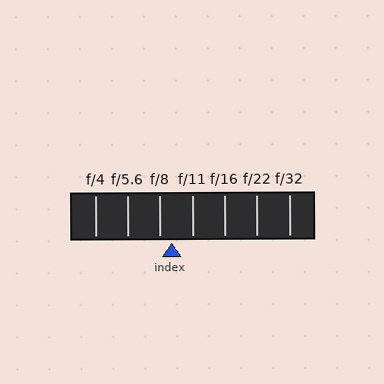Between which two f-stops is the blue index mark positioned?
The index mark is between f/8 and f/11.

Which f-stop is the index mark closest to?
The index mark is closest to f/8.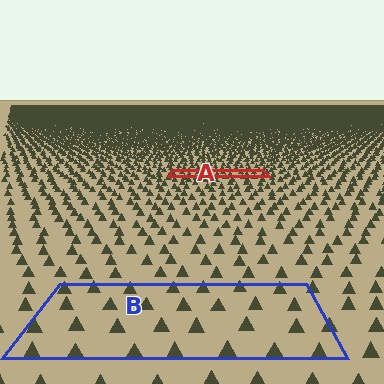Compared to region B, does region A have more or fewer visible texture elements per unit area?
Region A has more texture elements per unit area — they are packed more densely because it is farther away.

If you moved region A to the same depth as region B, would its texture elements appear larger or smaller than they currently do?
They would appear larger. At a closer depth, the same texture elements are projected at a bigger on-screen size.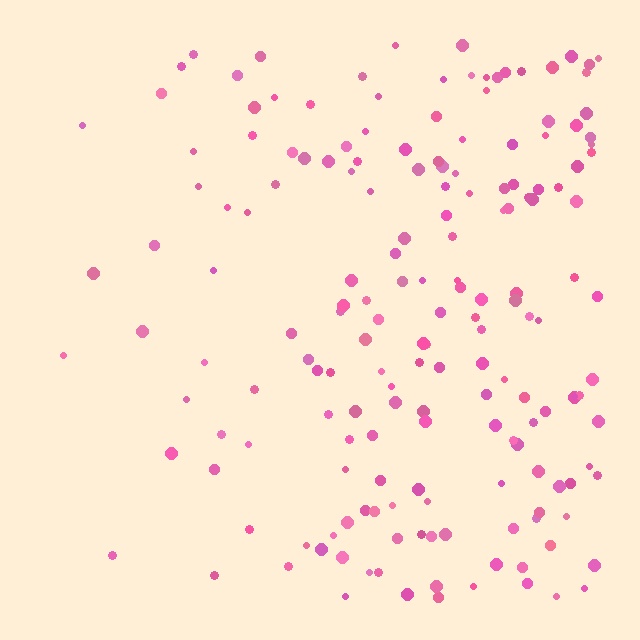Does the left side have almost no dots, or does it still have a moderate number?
Still a moderate number, just noticeably fewer than the right.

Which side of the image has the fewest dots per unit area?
The left.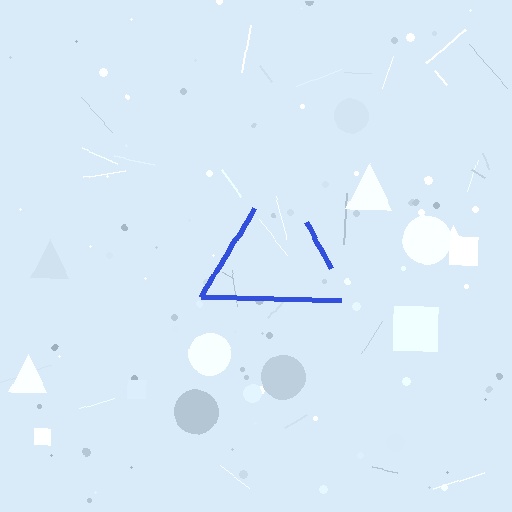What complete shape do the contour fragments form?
The contour fragments form a triangle.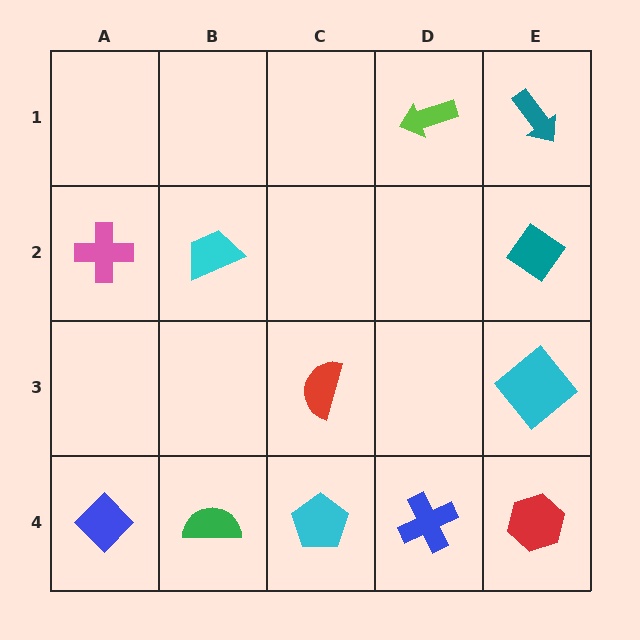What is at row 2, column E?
A teal diamond.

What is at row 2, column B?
A cyan trapezoid.